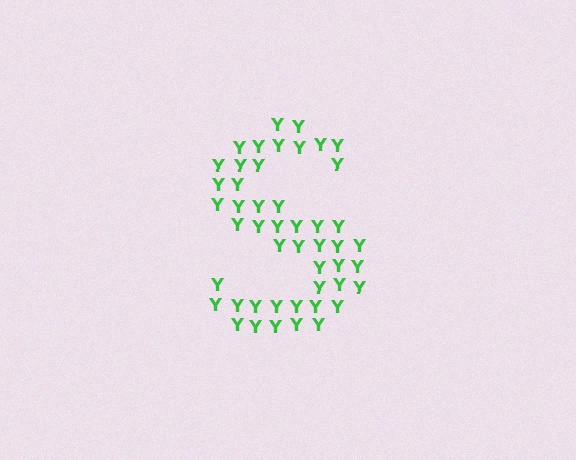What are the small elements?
The small elements are letter Y's.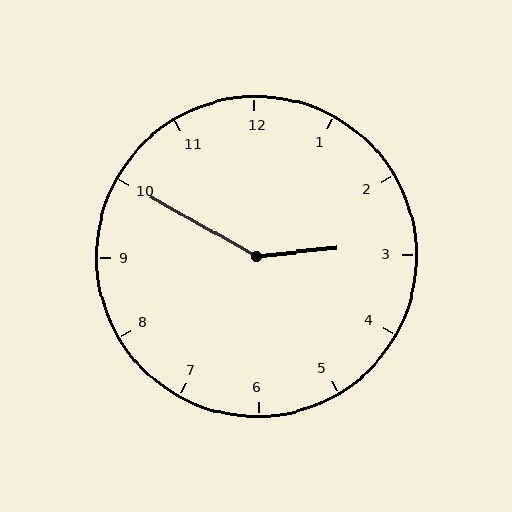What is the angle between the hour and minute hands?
Approximately 145 degrees.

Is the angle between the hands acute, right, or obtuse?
It is obtuse.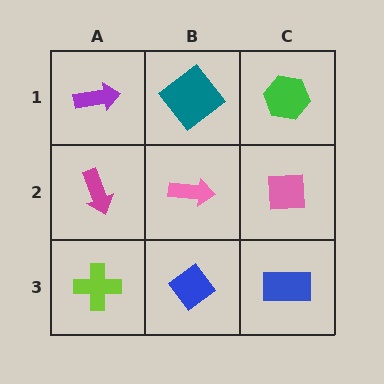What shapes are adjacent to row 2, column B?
A teal diamond (row 1, column B), a blue diamond (row 3, column B), a magenta arrow (row 2, column A), a pink square (row 2, column C).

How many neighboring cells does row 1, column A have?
2.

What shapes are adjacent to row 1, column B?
A pink arrow (row 2, column B), a purple arrow (row 1, column A), a green hexagon (row 1, column C).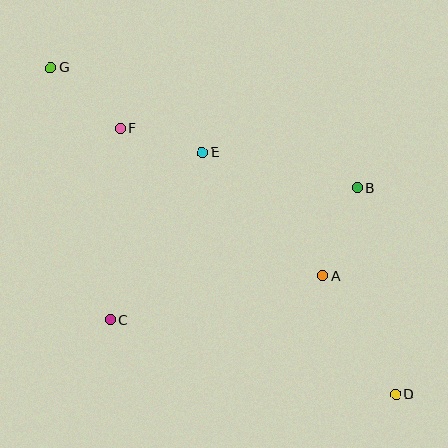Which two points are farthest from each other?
Points D and G are farthest from each other.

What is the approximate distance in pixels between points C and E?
The distance between C and E is approximately 191 pixels.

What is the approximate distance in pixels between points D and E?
The distance between D and E is approximately 309 pixels.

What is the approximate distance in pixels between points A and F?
The distance between A and F is approximately 251 pixels.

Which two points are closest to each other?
Points E and F are closest to each other.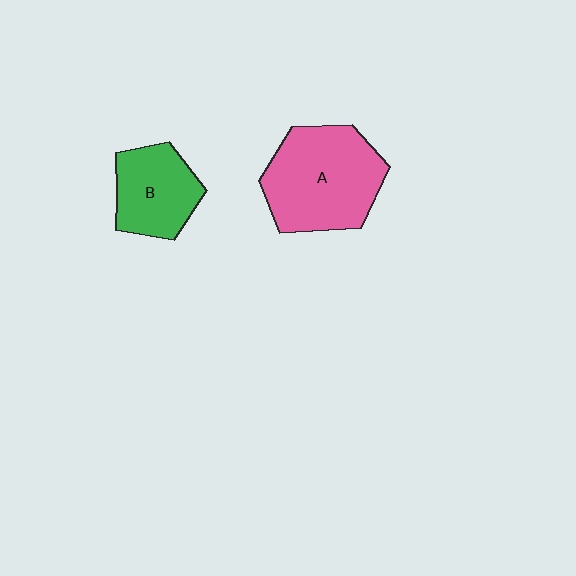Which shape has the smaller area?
Shape B (green).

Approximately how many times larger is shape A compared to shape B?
Approximately 1.6 times.